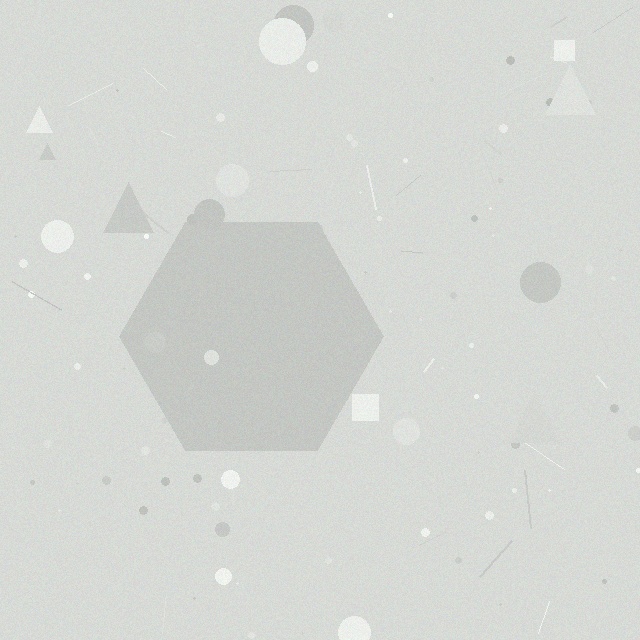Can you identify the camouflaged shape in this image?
The camouflaged shape is a hexagon.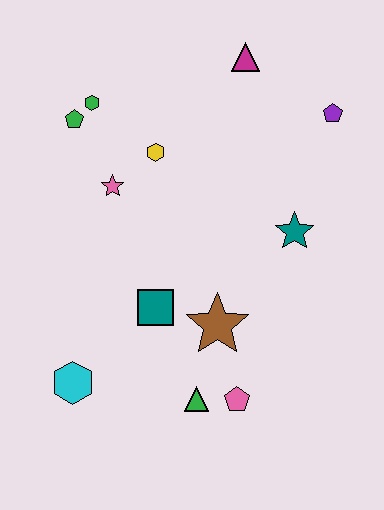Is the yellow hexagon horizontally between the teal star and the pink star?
Yes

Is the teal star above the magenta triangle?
No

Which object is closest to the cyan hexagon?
The teal square is closest to the cyan hexagon.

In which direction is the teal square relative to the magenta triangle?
The teal square is below the magenta triangle.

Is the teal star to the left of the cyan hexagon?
No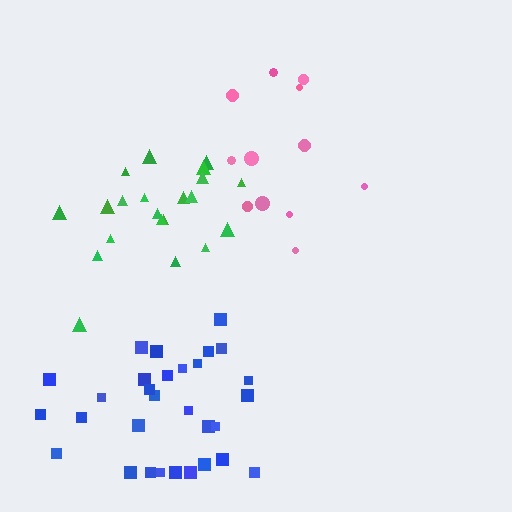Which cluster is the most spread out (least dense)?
Pink.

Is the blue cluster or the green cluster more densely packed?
Blue.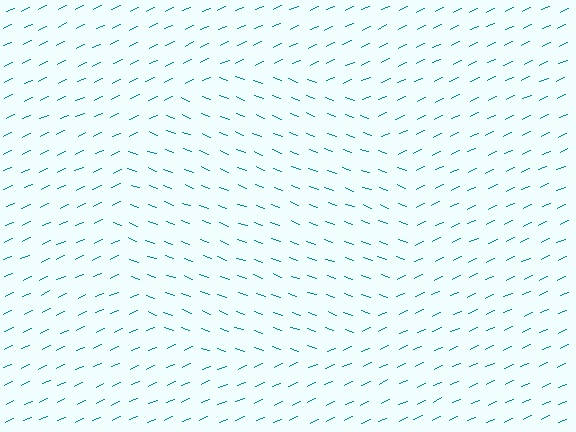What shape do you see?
I see a circle.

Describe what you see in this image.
The image is filled with small teal line segments. A circle region in the image has lines oriented differently from the surrounding lines, creating a visible texture boundary.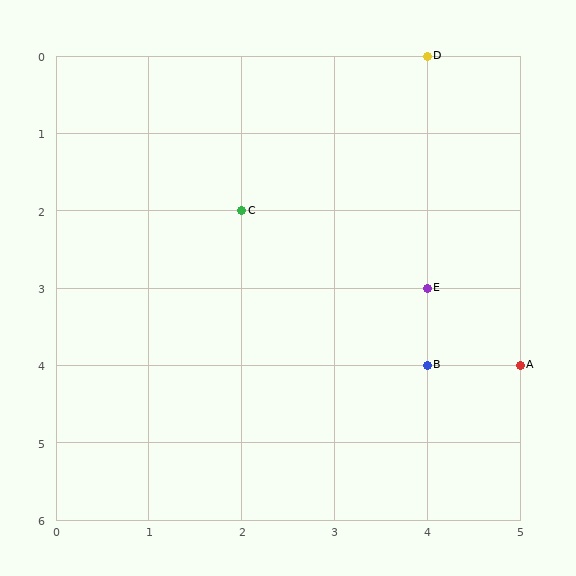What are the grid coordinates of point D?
Point D is at grid coordinates (4, 0).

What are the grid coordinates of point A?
Point A is at grid coordinates (5, 4).